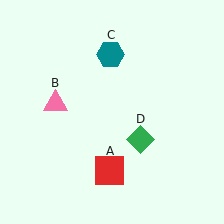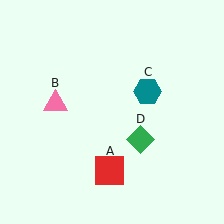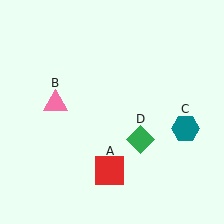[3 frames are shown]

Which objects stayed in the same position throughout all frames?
Red square (object A) and pink triangle (object B) and green diamond (object D) remained stationary.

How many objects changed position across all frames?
1 object changed position: teal hexagon (object C).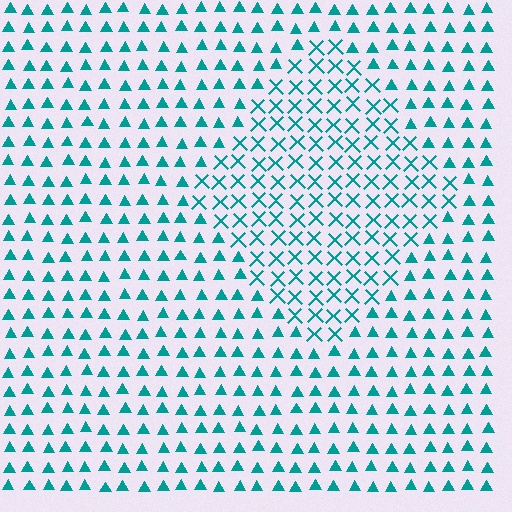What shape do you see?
I see a diamond.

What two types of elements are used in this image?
The image uses X marks inside the diamond region and triangles outside it.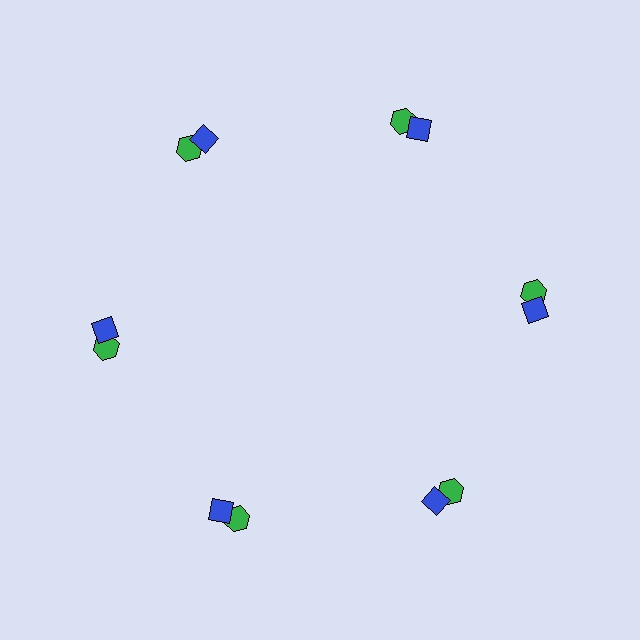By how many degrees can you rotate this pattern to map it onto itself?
The pattern maps onto itself every 60 degrees of rotation.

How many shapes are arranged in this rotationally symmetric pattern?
There are 12 shapes, arranged in 6 groups of 2.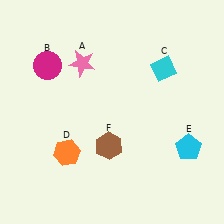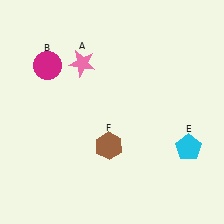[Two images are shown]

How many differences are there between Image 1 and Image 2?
There are 2 differences between the two images.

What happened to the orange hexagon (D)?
The orange hexagon (D) was removed in Image 2. It was in the bottom-left area of Image 1.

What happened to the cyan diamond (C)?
The cyan diamond (C) was removed in Image 2. It was in the top-right area of Image 1.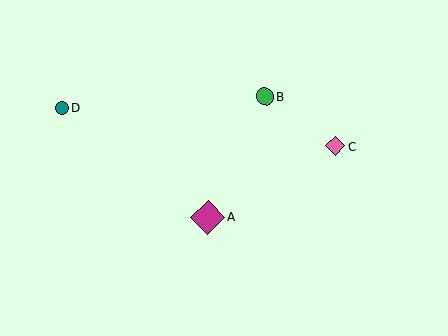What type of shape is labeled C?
Shape C is a pink diamond.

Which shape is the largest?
The magenta diamond (labeled A) is the largest.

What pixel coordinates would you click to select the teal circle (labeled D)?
Click at (61, 108) to select the teal circle D.